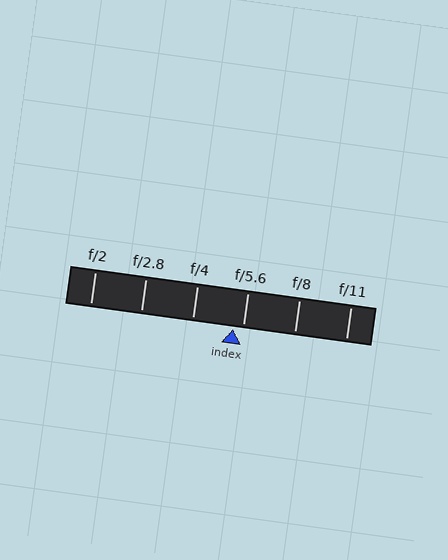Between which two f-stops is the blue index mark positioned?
The index mark is between f/4 and f/5.6.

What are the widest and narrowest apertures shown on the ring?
The widest aperture shown is f/2 and the narrowest is f/11.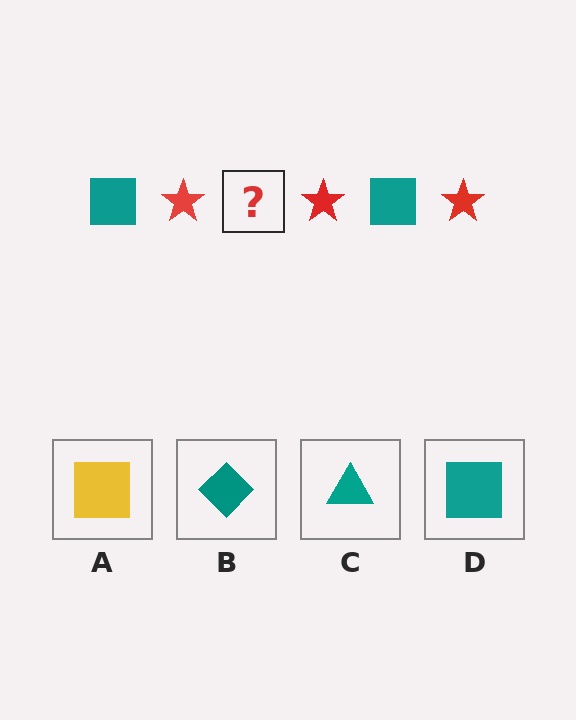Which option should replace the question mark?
Option D.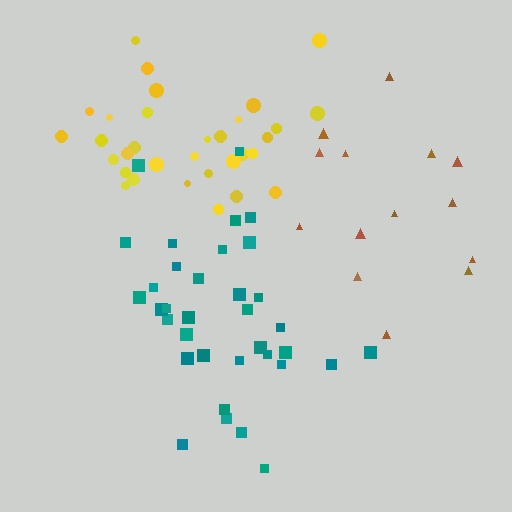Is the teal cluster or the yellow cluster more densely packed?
Yellow.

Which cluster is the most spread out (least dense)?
Brown.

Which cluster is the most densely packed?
Yellow.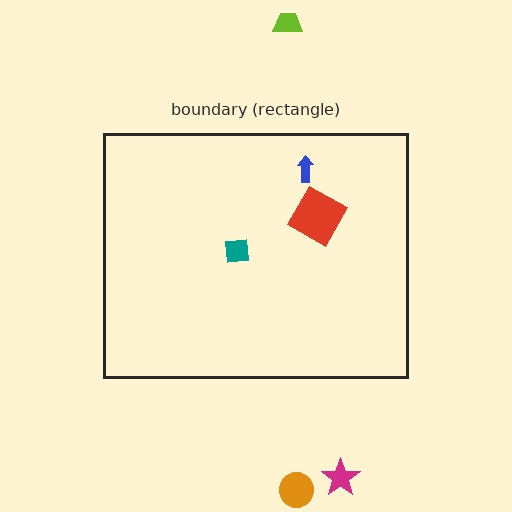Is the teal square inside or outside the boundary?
Inside.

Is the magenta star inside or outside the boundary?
Outside.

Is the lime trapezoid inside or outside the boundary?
Outside.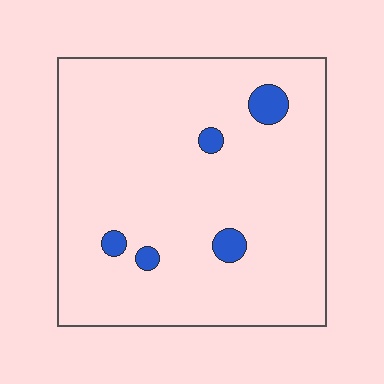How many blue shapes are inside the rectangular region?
5.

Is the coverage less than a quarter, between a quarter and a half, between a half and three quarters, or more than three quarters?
Less than a quarter.